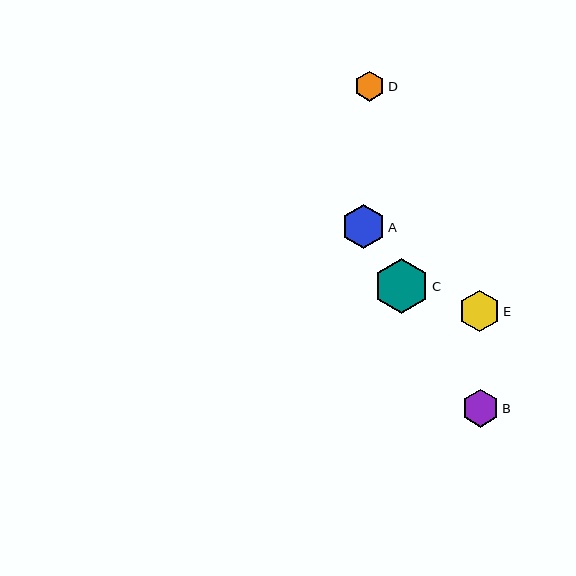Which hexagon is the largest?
Hexagon C is the largest with a size of approximately 54 pixels.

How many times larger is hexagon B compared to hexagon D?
Hexagon B is approximately 1.2 times the size of hexagon D.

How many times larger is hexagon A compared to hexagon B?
Hexagon A is approximately 1.2 times the size of hexagon B.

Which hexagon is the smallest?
Hexagon D is the smallest with a size of approximately 30 pixels.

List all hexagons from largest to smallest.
From largest to smallest: C, A, E, B, D.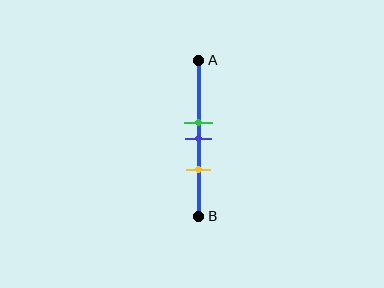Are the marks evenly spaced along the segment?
Yes, the marks are approximately evenly spaced.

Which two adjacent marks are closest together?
The green and blue marks are the closest adjacent pair.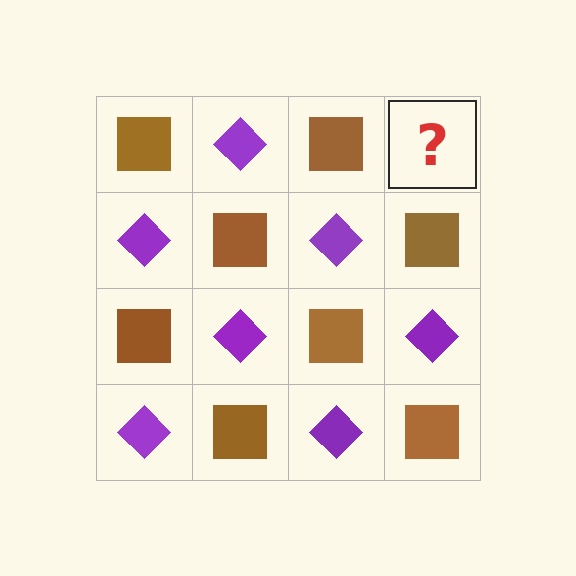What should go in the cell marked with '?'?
The missing cell should contain a purple diamond.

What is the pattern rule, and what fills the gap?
The rule is that it alternates brown square and purple diamond in a checkerboard pattern. The gap should be filled with a purple diamond.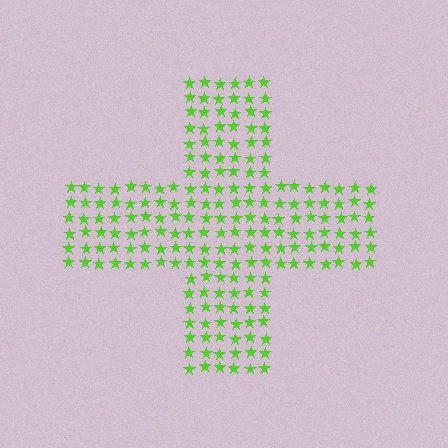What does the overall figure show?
The overall figure shows a cross.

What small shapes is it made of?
It is made of small stars.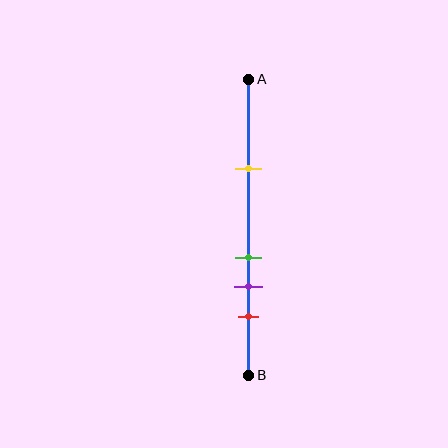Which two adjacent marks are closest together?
The green and purple marks are the closest adjacent pair.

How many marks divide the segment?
There are 4 marks dividing the segment.